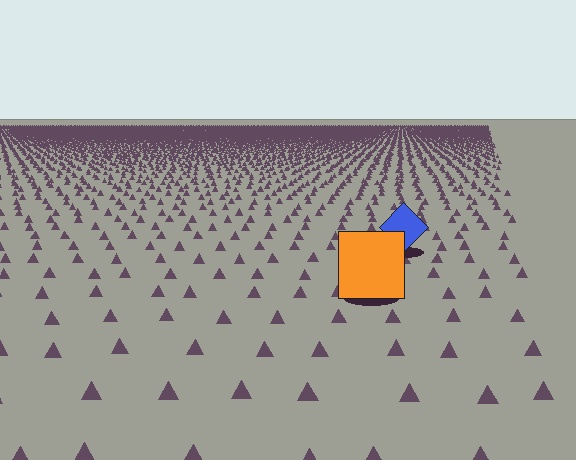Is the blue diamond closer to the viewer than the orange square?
No. The orange square is closer — you can tell from the texture gradient: the ground texture is coarser near it.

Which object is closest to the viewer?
The orange square is closest. The texture marks near it are larger and more spread out.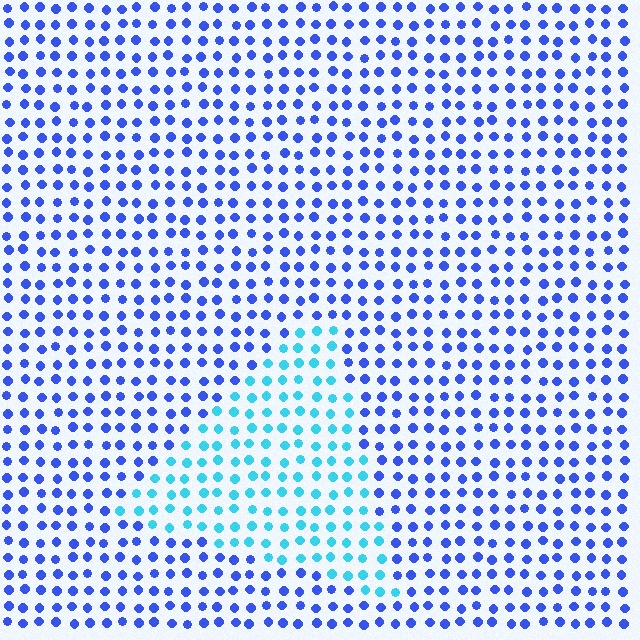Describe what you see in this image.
The image is filled with small blue elements in a uniform arrangement. A triangle-shaped region is visible where the elements are tinted to a slightly different hue, forming a subtle color boundary.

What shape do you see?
I see a triangle.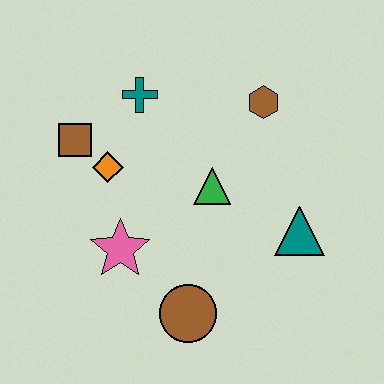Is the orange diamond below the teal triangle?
No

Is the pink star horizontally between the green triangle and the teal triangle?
No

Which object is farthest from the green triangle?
The brown square is farthest from the green triangle.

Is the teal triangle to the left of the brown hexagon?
No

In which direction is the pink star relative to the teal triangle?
The pink star is to the left of the teal triangle.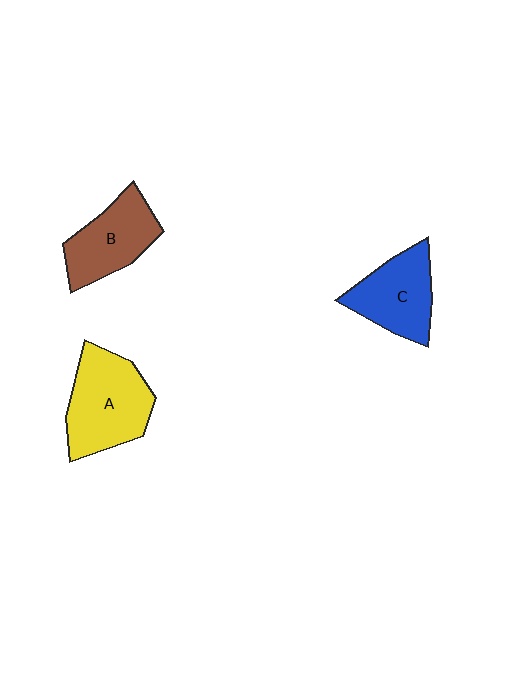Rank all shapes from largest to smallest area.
From largest to smallest: A (yellow), C (blue), B (brown).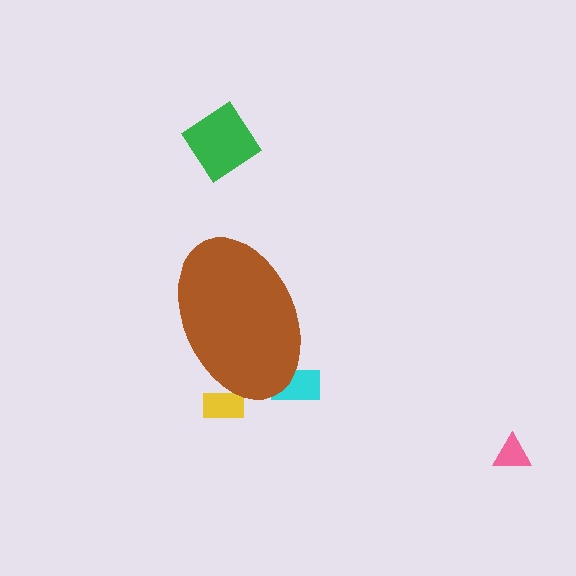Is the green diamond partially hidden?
No, the green diamond is fully visible.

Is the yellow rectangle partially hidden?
Yes, the yellow rectangle is partially hidden behind the brown ellipse.